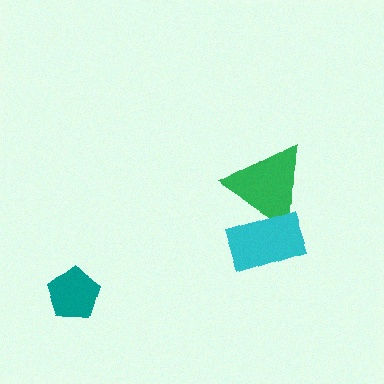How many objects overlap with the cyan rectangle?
1 object overlaps with the cyan rectangle.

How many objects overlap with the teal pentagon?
0 objects overlap with the teal pentagon.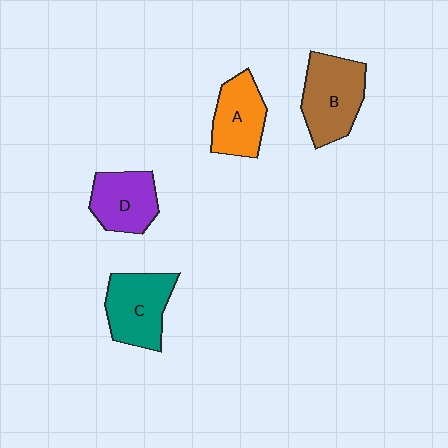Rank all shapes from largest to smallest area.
From largest to smallest: B (brown), C (teal), A (orange), D (purple).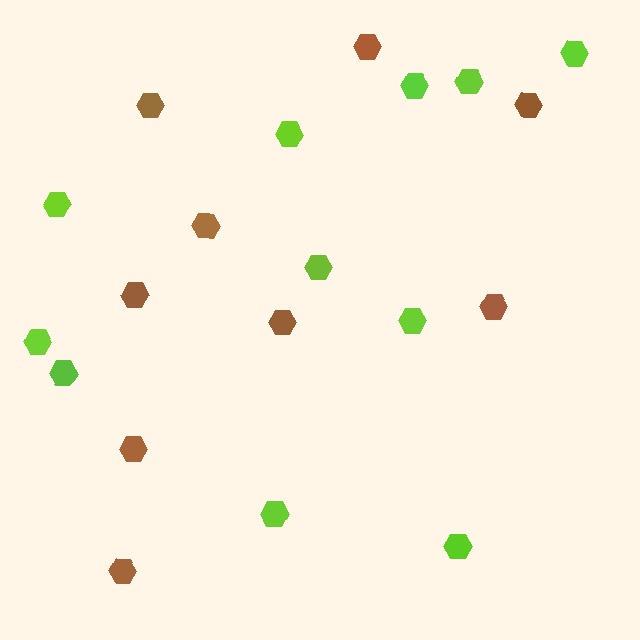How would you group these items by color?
There are 2 groups: one group of brown hexagons (9) and one group of lime hexagons (11).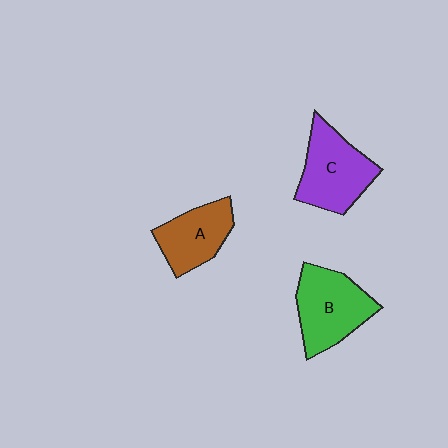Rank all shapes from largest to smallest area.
From largest to smallest: B (green), C (purple), A (brown).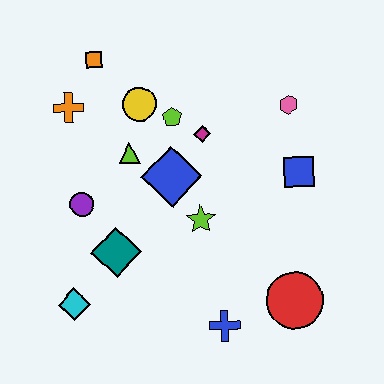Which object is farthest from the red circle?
The orange square is farthest from the red circle.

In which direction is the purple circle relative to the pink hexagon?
The purple circle is to the left of the pink hexagon.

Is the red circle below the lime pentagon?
Yes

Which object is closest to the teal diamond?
The purple circle is closest to the teal diamond.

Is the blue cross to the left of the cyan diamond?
No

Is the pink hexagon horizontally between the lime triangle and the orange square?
No